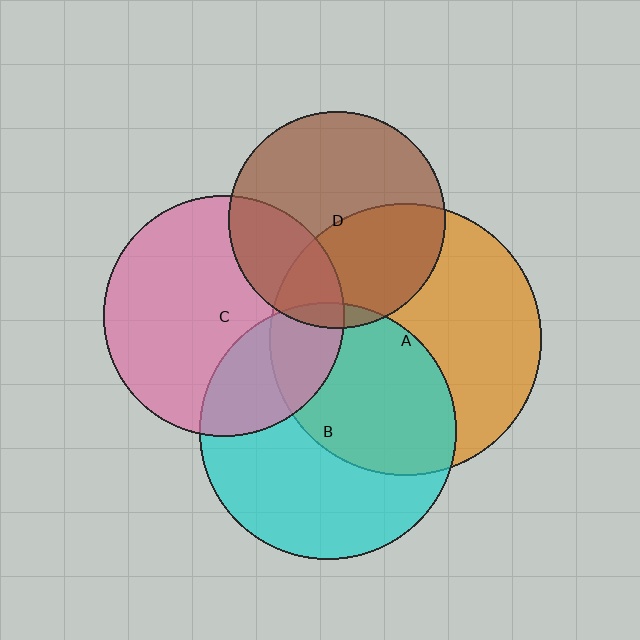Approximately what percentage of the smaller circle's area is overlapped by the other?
Approximately 40%.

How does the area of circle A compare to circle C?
Approximately 1.3 times.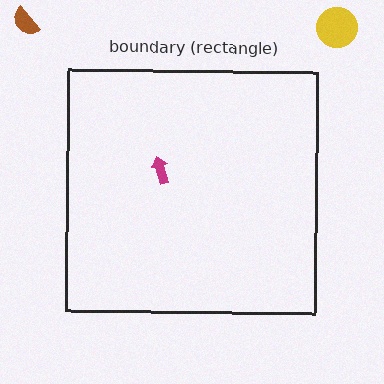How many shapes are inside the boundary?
1 inside, 2 outside.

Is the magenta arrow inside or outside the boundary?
Inside.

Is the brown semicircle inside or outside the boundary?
Outside.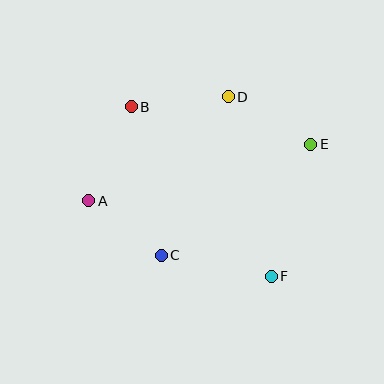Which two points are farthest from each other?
Points A and E are farthest from each other.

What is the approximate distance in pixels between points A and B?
The distance between A and B is approximately 103 pixels.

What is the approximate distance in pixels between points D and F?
The distance between D and F is approximately 184 pixels.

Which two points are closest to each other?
Points A and C are closest to each other.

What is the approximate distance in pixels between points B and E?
The distance between B and E is approximately 184 pixels.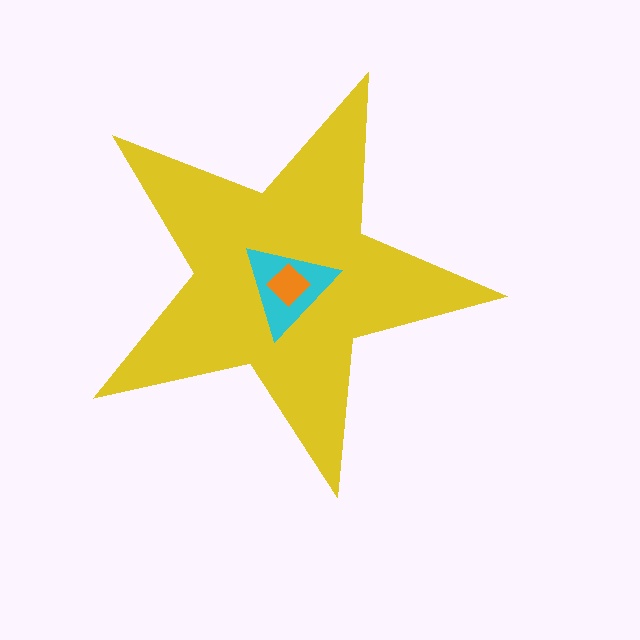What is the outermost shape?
The yellow star.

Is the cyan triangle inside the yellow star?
Yes.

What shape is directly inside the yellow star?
The cyan triangle.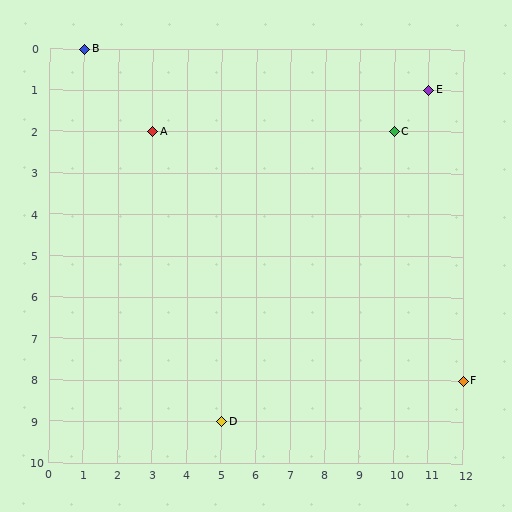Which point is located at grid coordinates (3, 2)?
Point A is at (3, 2).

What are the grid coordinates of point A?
Point A is at grid coordinates (3, 2).